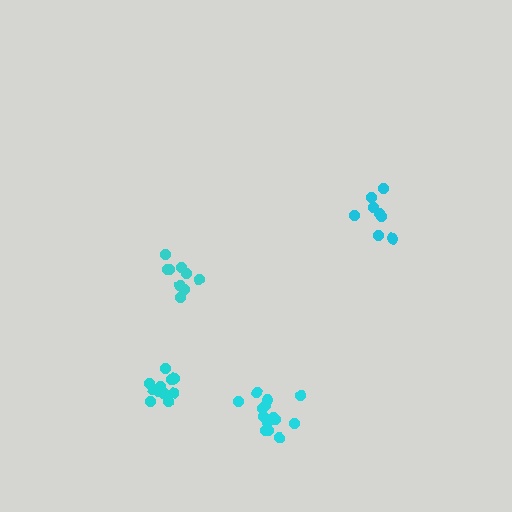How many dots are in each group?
Group 1: 9 dots, Group 2: 11 dots, Group 3: 8 dots, Group 4: 14 dots (42 total).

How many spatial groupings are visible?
There are 4 spatial groupings.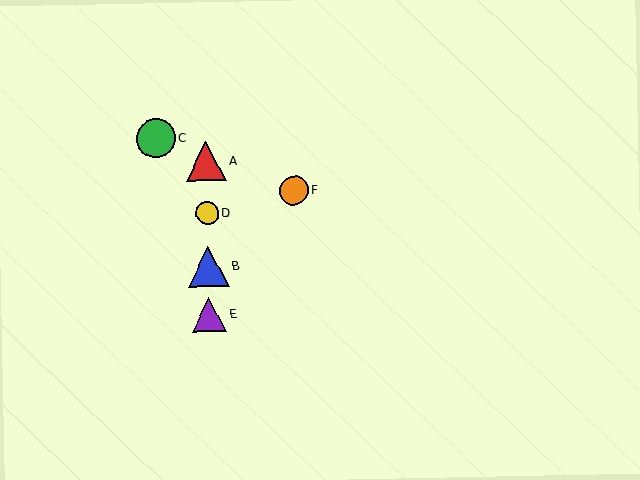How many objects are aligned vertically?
4 objects (A, B, D, E) are aligned vertically.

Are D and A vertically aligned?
Yes, both are at x≈207.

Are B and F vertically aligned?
No, B is at x≈208 and F is at x≈294.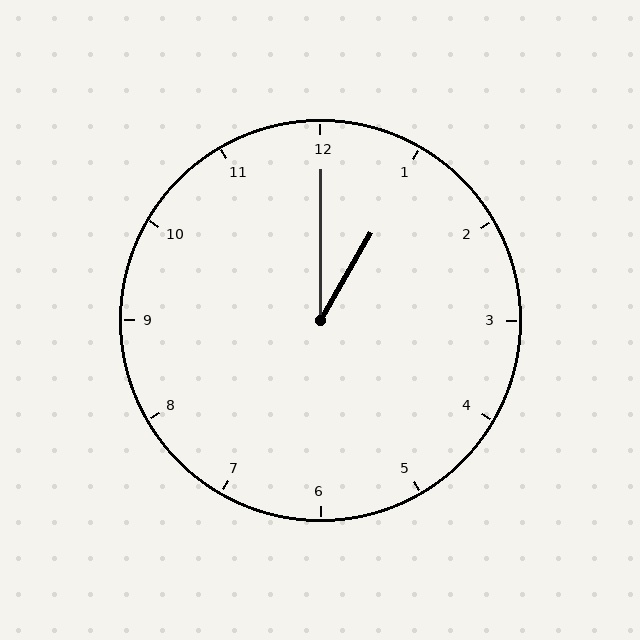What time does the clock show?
1:00.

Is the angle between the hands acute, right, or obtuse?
It is acute.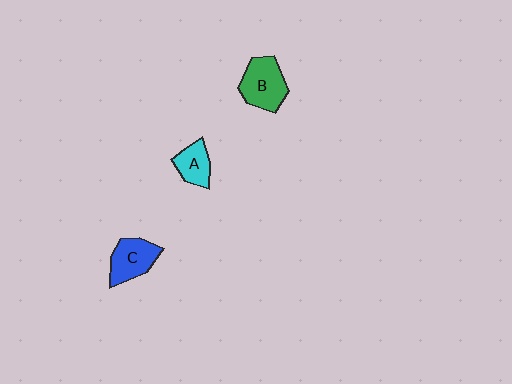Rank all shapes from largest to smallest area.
From largest to smallest: B (green), C (blue), A (cyan).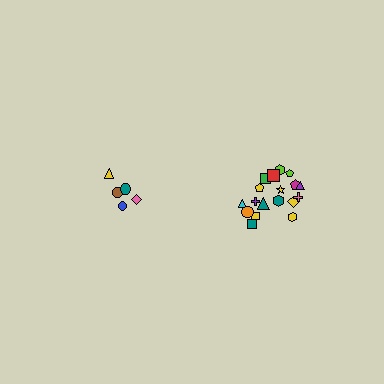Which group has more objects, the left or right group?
The right group.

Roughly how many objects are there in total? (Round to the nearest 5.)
Roughly 25 objects in total.